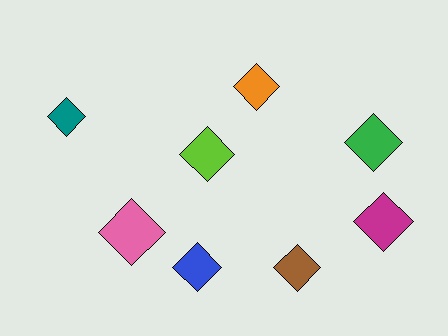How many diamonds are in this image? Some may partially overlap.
There are 8 diamonds.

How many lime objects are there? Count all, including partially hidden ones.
There is 1 lime object.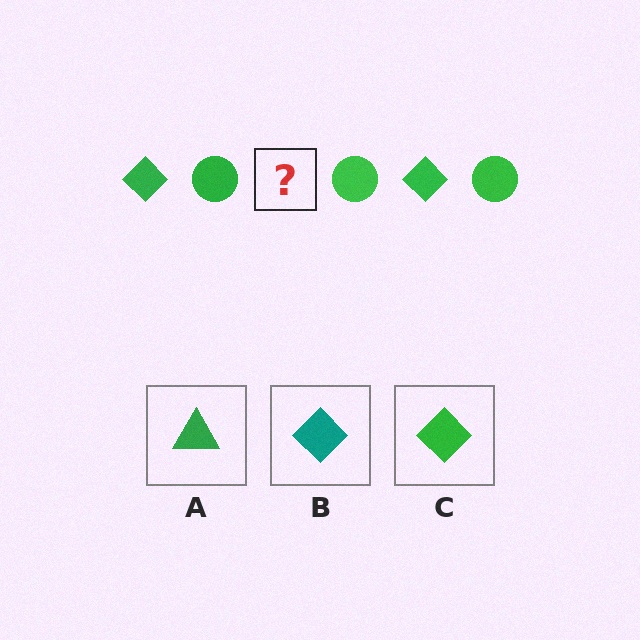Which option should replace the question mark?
Option C.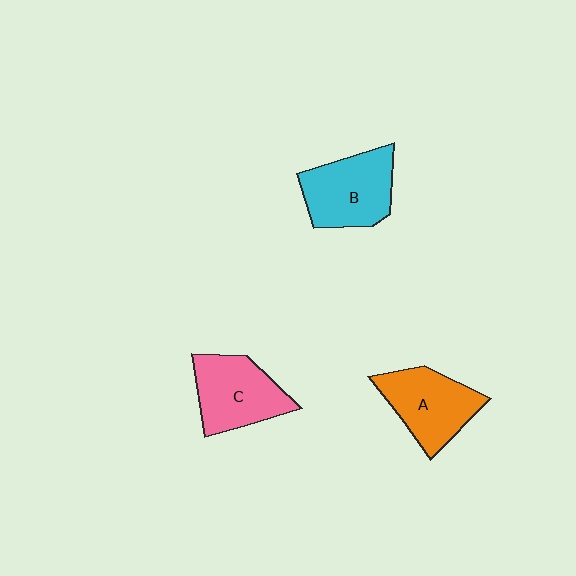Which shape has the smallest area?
Shape A (orange).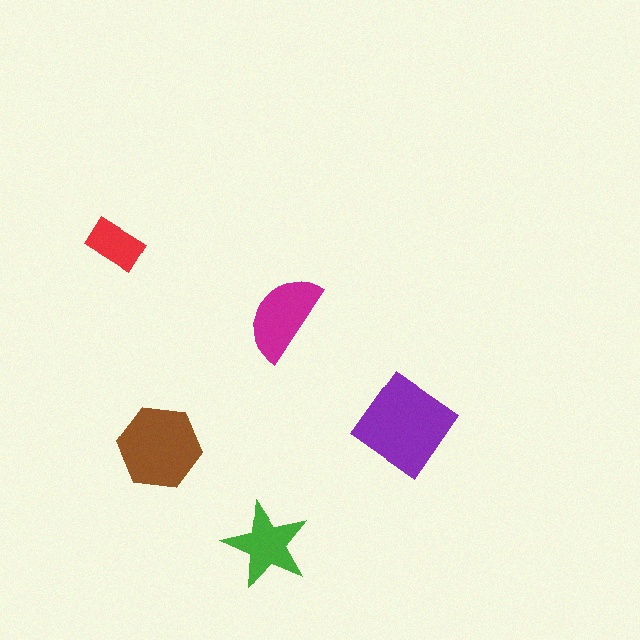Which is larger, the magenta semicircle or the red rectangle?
The magenta semicircle.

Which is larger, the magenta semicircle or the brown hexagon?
The brown hexagon.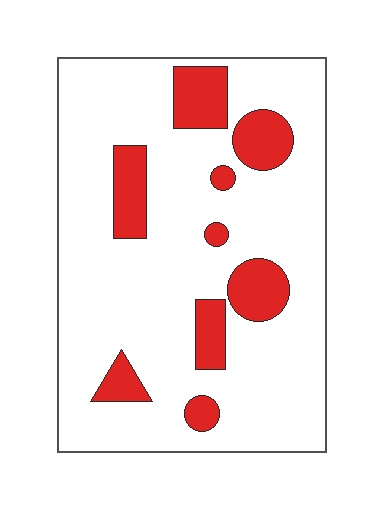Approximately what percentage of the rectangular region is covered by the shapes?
Approximately 20%.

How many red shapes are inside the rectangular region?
9.